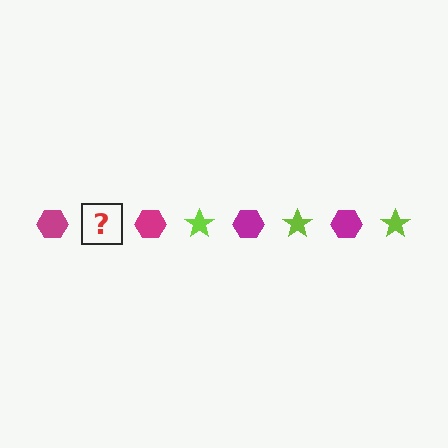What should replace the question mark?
The question mark should be replaced with a lime star.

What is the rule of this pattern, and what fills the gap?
The rule is that the pattern alternates between magenta hexagon and lime star. The gap should be filled with a lime star.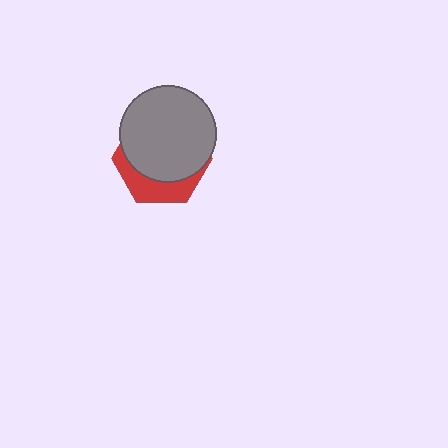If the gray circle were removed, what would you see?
You would see the complete red hexagon.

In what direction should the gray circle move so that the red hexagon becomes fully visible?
The gray circle should move up. That is the shortest direction to clear the overlap and leave the red hexagon fully visible.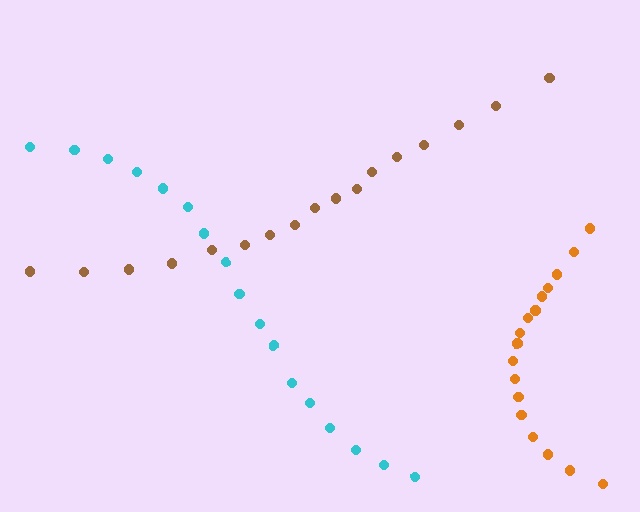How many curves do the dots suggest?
There are 3 distinct paths.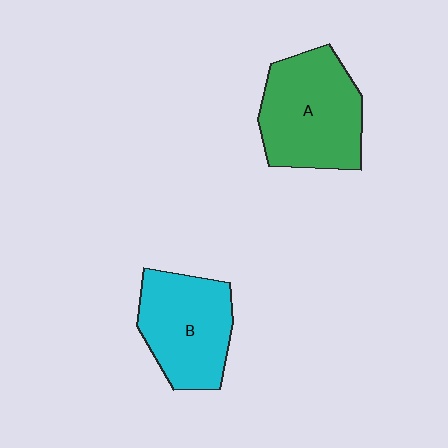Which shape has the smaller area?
Shape B (cyan).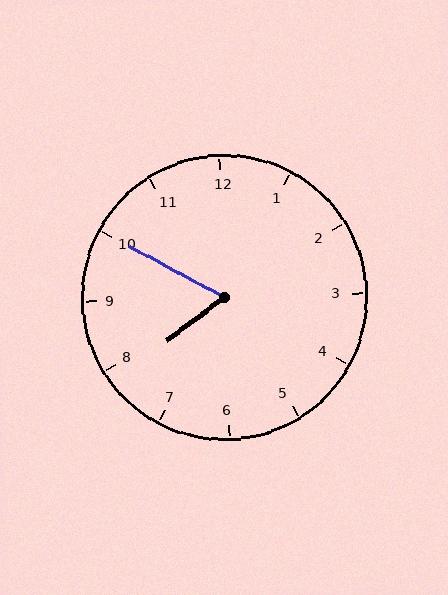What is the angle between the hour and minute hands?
Approximately 65 degrees.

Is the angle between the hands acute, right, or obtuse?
It is acute.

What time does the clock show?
7:50.